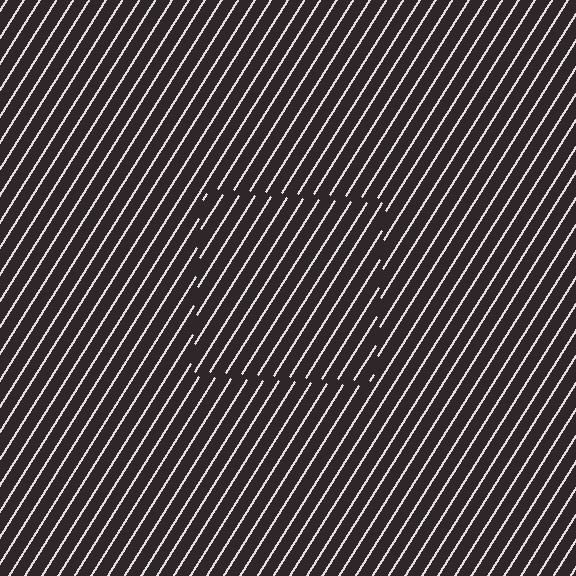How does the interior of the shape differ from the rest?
The interior of the shape contains the same grating, shifted by half a period — the contour is defined by the phase discontinuity where line-ends from the inner and outer gratings abut.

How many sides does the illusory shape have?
4 sides — the line-ends trace a square.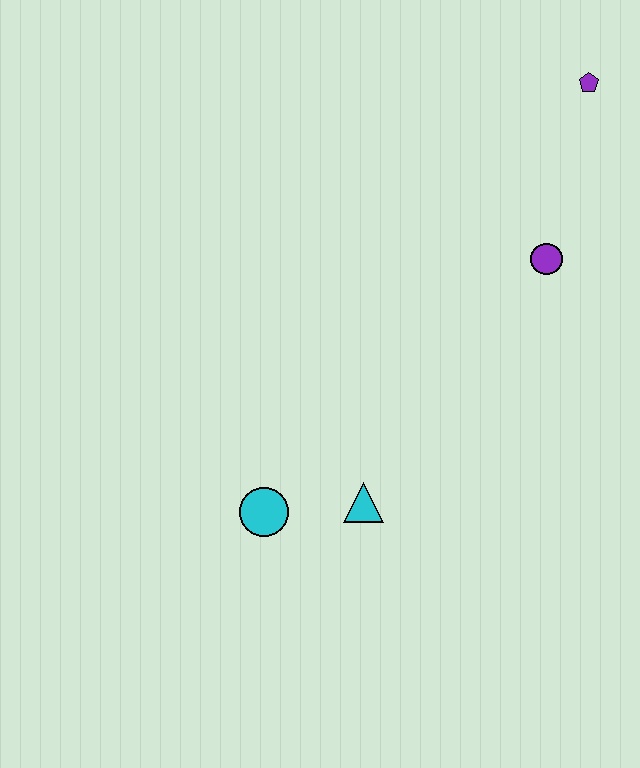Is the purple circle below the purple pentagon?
Yes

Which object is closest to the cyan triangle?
The cyan circle is closest to the cyan triangle.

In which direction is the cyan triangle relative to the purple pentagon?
The cyan triangle is below the purple pentagon.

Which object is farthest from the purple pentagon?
The cyan circle is farthest from the purple pentagon.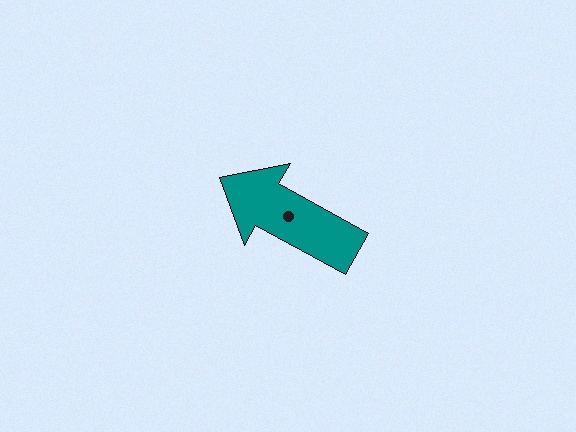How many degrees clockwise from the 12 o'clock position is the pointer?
Approximately 299 degrees.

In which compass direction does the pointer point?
Northwest.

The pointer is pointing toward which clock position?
Roughly 10 o'clock.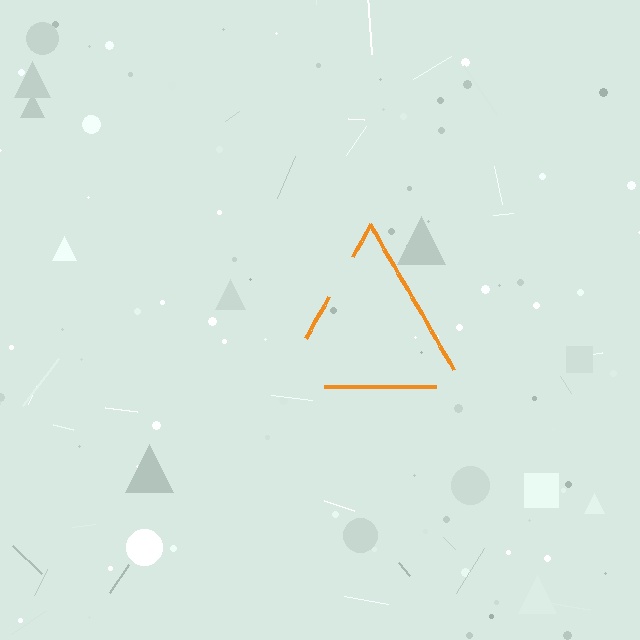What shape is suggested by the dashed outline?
The dashed outline suggests a triangle.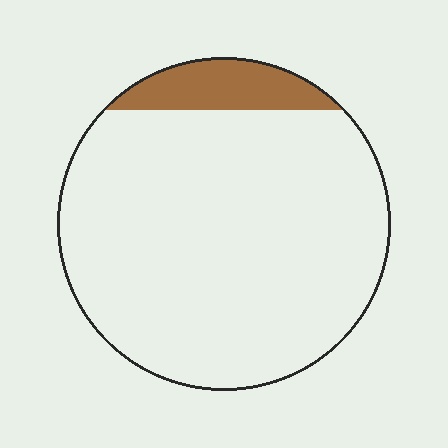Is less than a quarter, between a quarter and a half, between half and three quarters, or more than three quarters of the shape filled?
Less than a quarter.